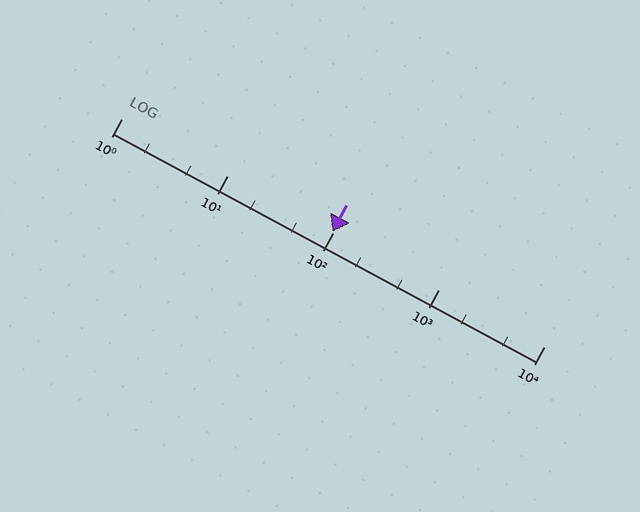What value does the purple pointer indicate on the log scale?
The pointer indicates approximately 99.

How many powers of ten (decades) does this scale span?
The scale spans 4 decades, from 1 to 10000.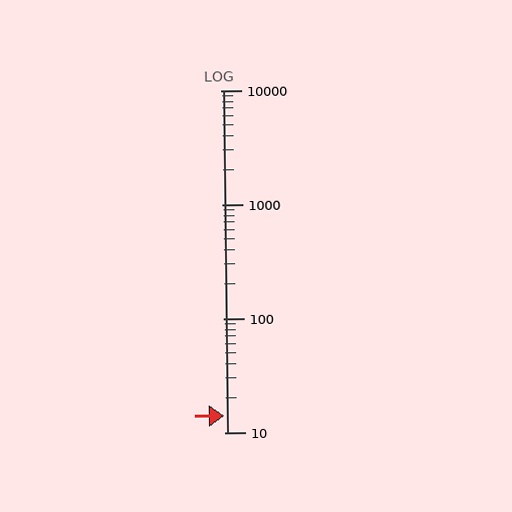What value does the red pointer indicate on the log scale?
The pointer indicates approximately 14.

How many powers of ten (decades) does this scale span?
The scale spans 3 decades, from 10 to 10000.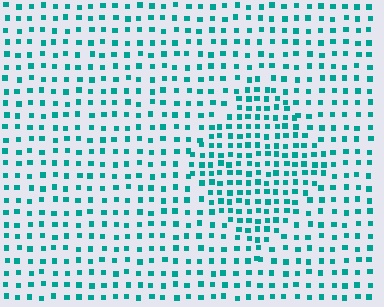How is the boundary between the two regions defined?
The boundary is defined by a change in element density (approximately 1.7x ratio). All elements are the same color, size, and shape.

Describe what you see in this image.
The image contains small teal elements arranged at two different densities. A diamond-shaped region is visible where the elements are more densely packed than the surrounding area.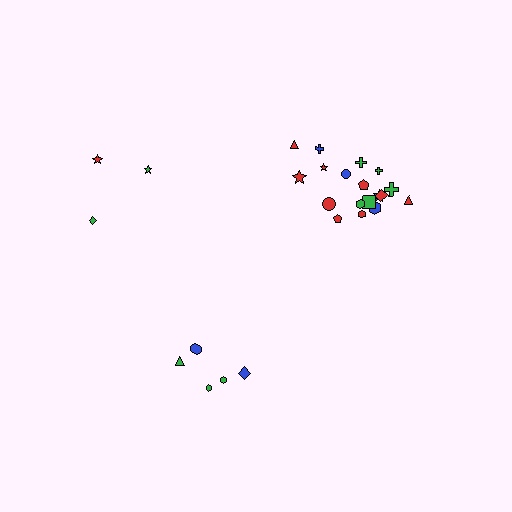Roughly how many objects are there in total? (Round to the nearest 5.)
Roughly 25 objects in total.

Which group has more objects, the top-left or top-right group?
The top-right group.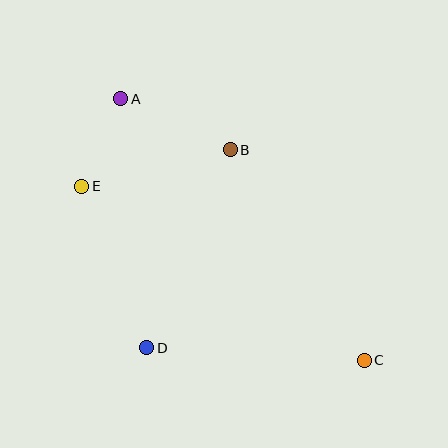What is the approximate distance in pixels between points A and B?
The distance between A and B is approximately 121 pixels.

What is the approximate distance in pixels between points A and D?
The distance between A and D is approximately 250 pixels.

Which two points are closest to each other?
Points A and E are closest to each other.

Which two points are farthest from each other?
Points A and C are farthest from each other.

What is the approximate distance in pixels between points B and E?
The distance between B and E is approximately 153 pixels.